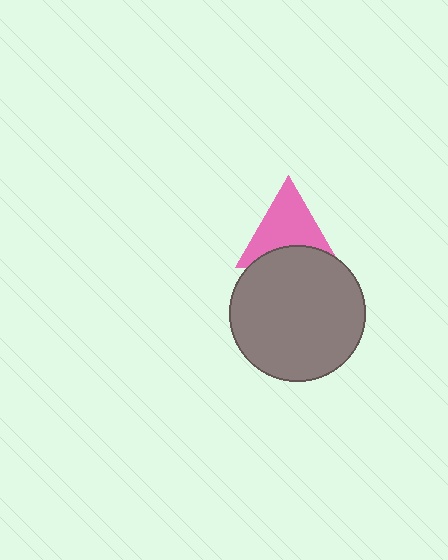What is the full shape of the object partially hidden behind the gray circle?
The partially hidden object is a pink triangle.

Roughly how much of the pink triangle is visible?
Most of it is visible (roughly 69%).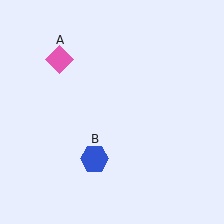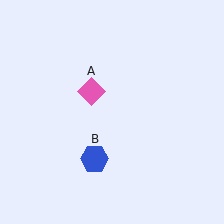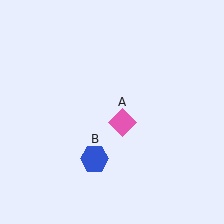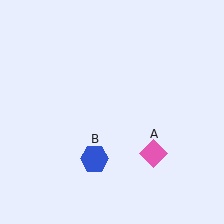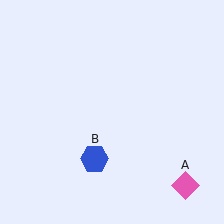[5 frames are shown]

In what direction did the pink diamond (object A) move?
The pink diamond (object A) moved down and to the right.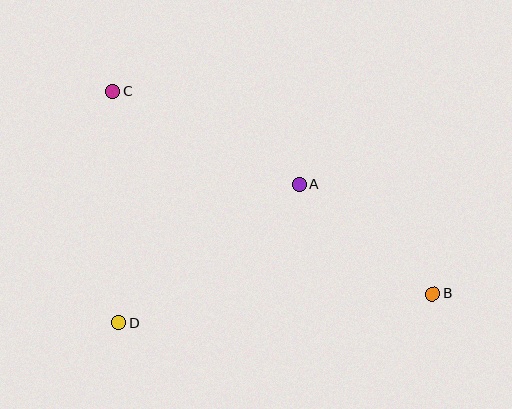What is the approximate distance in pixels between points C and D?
The distance between C and D is approximately 232 pixels.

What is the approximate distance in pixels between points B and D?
The distance between B and D is approximately 316 pixels.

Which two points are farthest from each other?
Points B and C are farthest from each other.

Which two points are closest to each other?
Points A and B are closest to each other.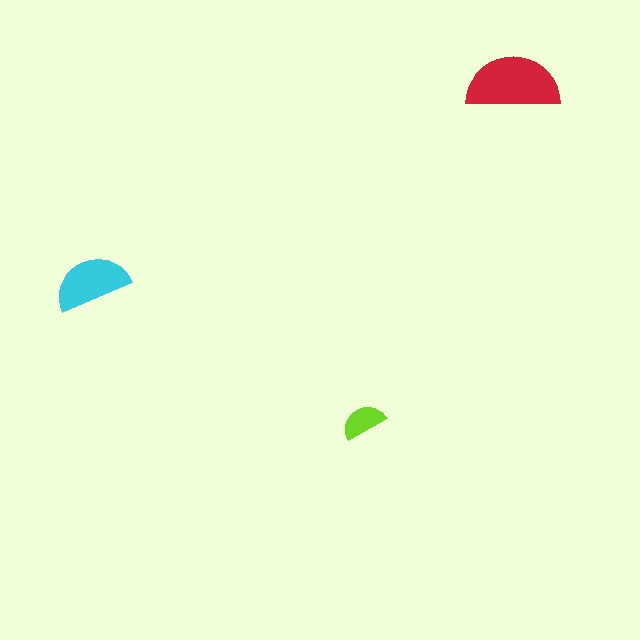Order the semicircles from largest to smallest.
the red one, the cyan one, the lime one.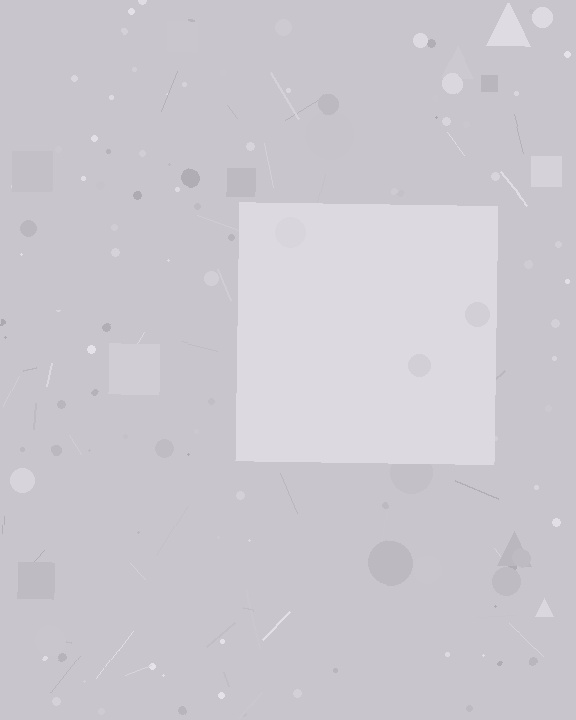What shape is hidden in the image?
A square is hidden in the image.